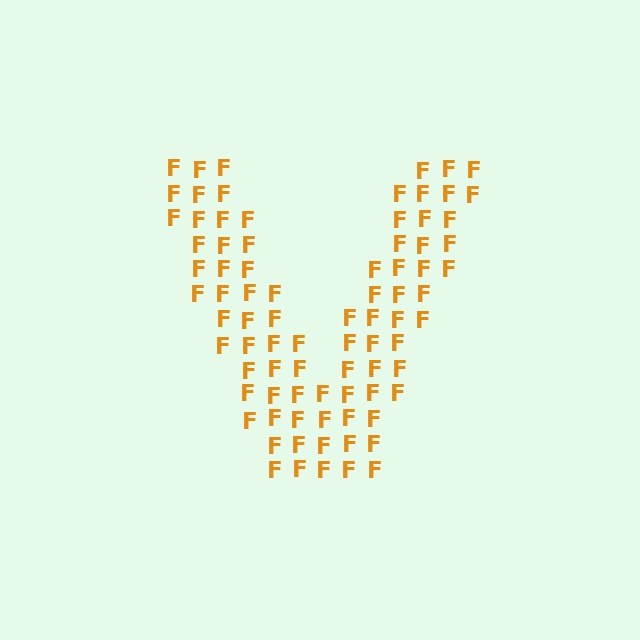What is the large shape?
The large shape is the letter V.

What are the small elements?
The small elements are letter F's.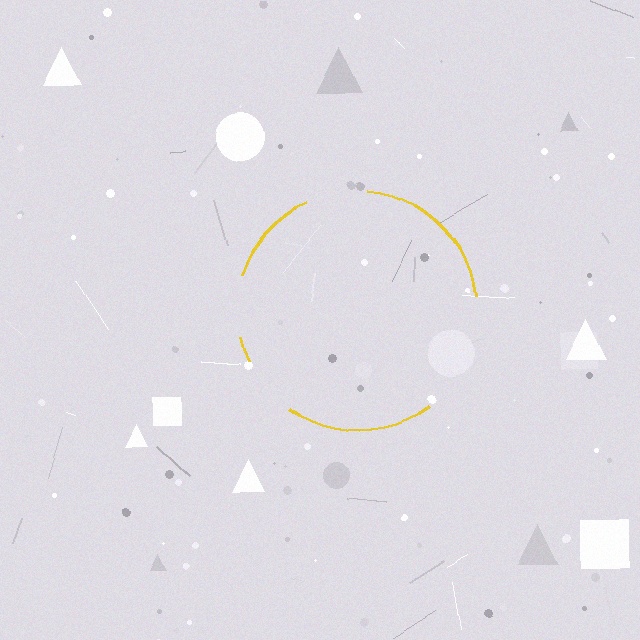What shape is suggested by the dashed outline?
The dashed outline suggests a circle.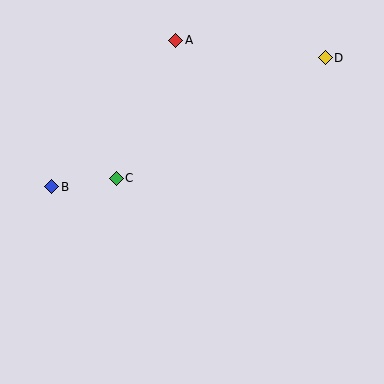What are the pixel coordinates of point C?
Point C is at (116, 178).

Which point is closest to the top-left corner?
Point A is closest to the top-left corner.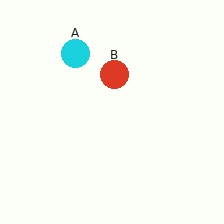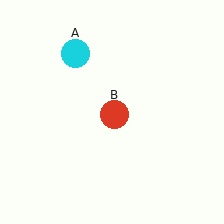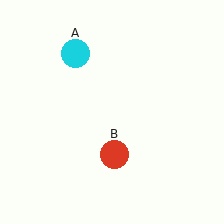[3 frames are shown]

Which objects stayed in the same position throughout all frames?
Cyan circle (object A) remained stationary.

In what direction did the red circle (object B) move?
The red circle (object B) moved down.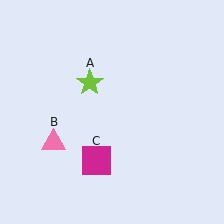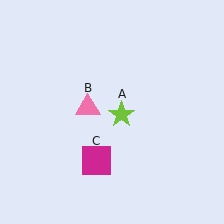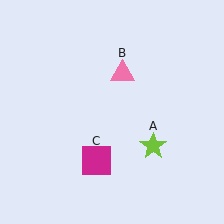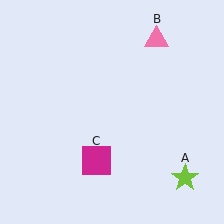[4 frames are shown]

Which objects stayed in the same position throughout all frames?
Magenta square (object C) remained stationary.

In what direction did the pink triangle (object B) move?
The pink triangle (object B) moved up and to the right.